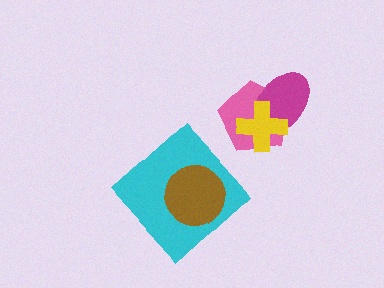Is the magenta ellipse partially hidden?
Yes, it is partially covered by another shape.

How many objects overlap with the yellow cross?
2 objects overlap with the yellow cross.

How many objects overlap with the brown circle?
1 object overlaps with the brown circle.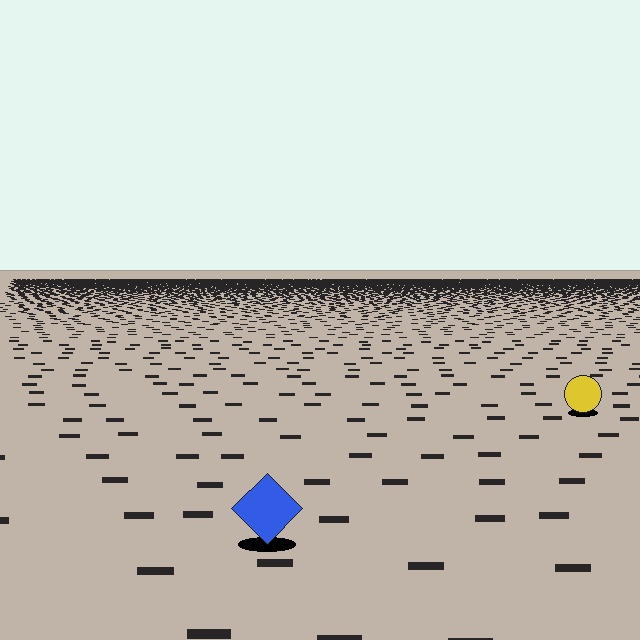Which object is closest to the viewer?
The blue diamond is closest. The texture marks near it are larger and more spread out.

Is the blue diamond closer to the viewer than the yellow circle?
Yes. The blue diamond is closer — you can tell from the texture gradient: the ground texture is coarser near it.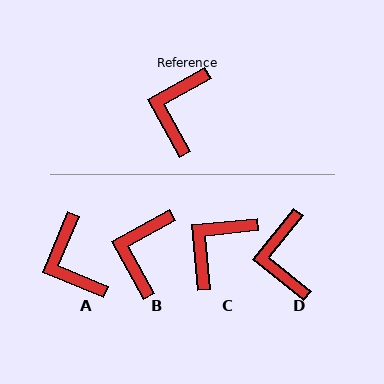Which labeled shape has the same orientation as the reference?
B.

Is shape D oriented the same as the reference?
No, it is off by about 22 degrees.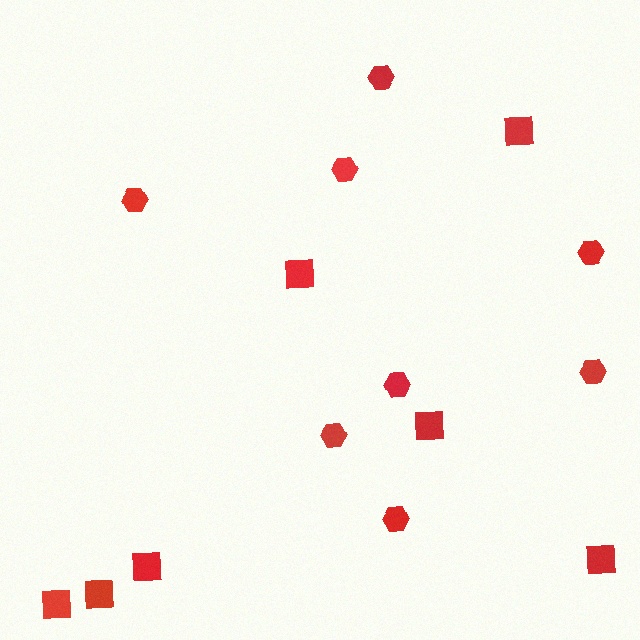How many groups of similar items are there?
There are 2 groups: one group of hexagons (8) and one group of squares (7).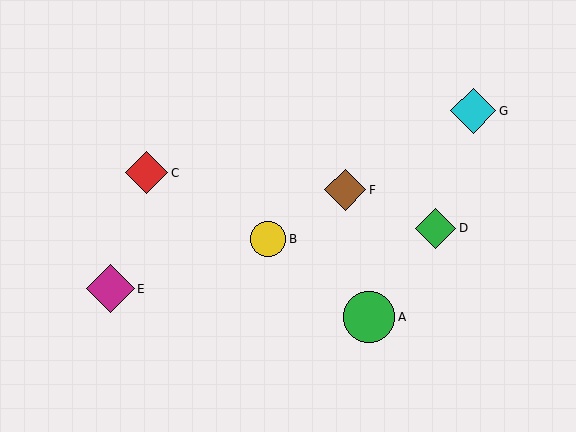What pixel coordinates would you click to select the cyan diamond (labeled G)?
Click at (473, 111) to select the cyan diamond G.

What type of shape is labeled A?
Shape A is a green circle.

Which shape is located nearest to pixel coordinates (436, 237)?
The green diamond (labeled D) at (436, 228) is nearest to that location.